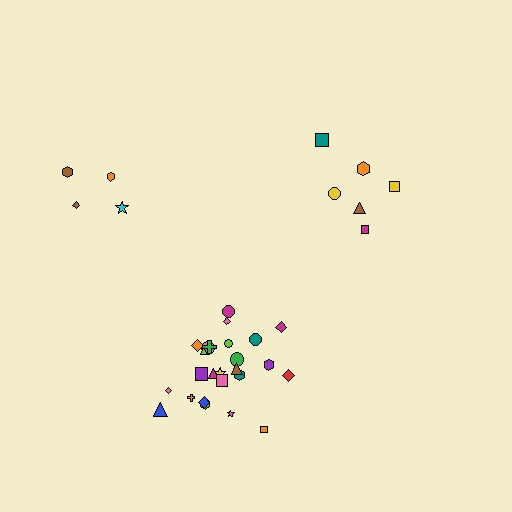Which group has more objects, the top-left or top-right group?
The top-right group.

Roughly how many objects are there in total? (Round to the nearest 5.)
Roughly 35 objects in total.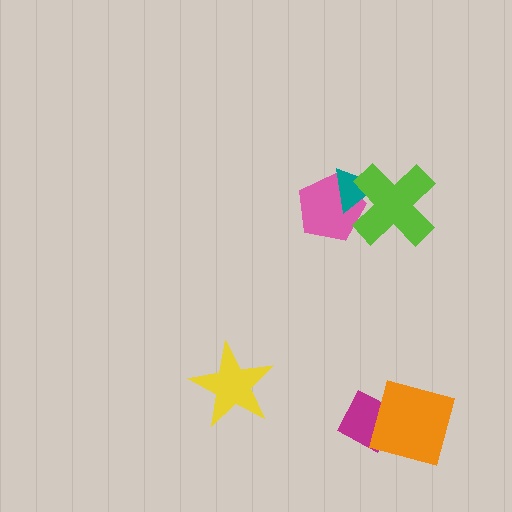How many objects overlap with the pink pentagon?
2 objects overlap with the pink pentagon.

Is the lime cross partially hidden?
No, no other shape covers it.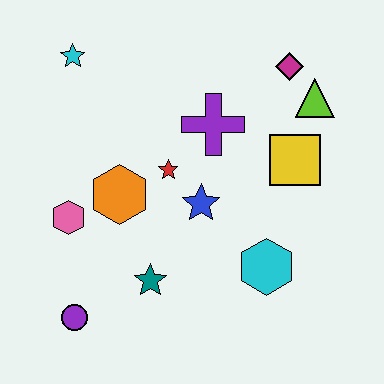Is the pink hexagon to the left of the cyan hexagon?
Yes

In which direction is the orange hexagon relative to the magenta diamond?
The orange hexagon is to the left of the magenta diamond.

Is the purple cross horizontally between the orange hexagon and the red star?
No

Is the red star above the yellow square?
No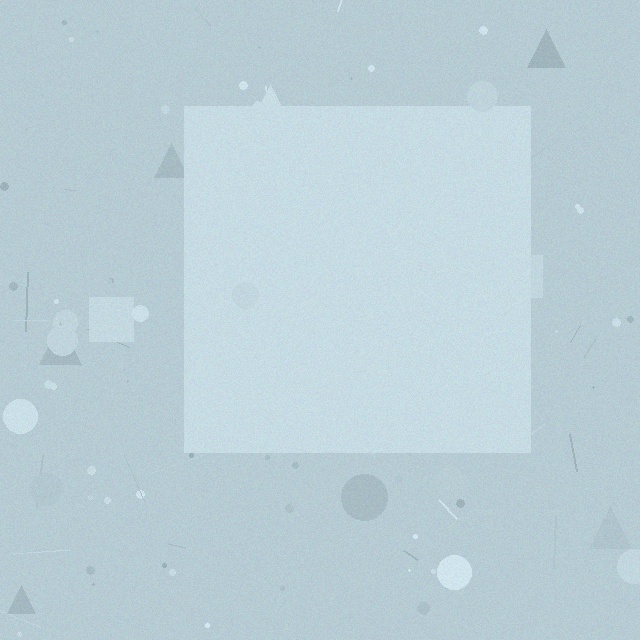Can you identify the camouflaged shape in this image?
The camouflaged shape is a square.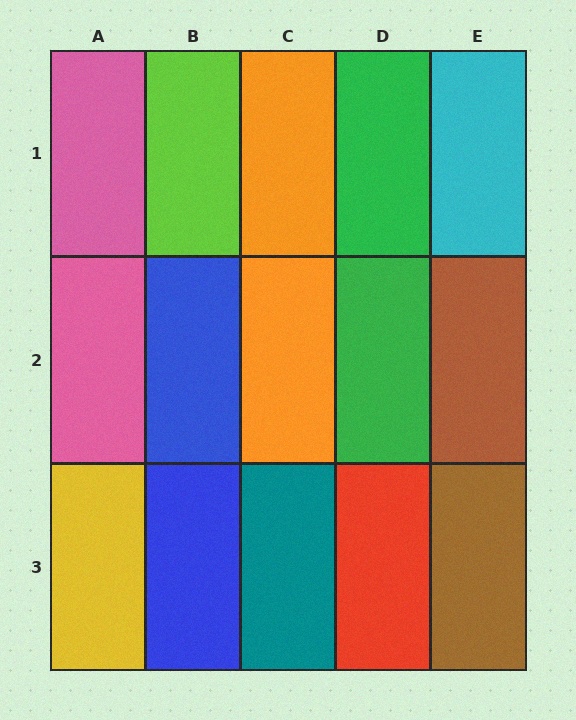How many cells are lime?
1 cell is lime.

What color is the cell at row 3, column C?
Teal.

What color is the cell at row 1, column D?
Green.